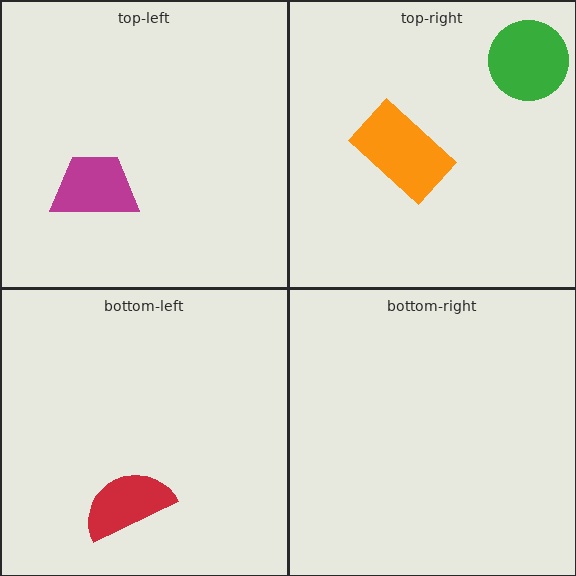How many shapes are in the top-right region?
2.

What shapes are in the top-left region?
The magenta trapezoid.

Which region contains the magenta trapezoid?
The top-left region.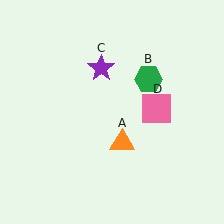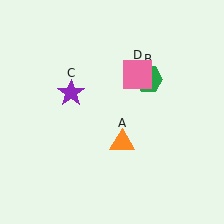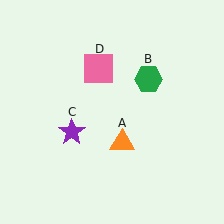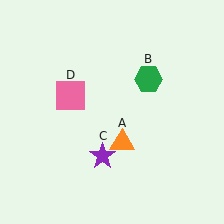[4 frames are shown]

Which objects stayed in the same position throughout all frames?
Orange triangle (object A) and green hexagon (object B) remained stationary.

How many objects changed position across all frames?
2 objects changed position: purple star (object C), pink square (object D).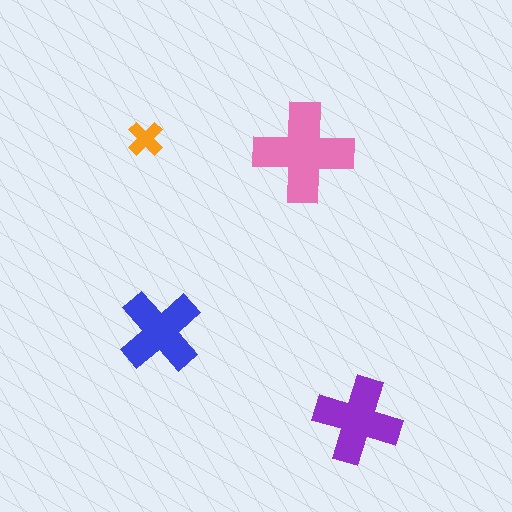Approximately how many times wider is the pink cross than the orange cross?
About 3 times wider.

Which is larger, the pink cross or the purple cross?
The pink one.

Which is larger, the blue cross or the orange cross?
The blue one.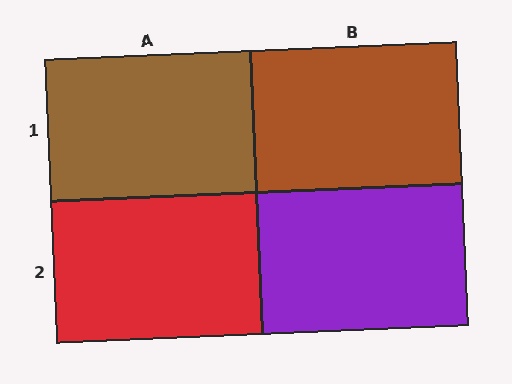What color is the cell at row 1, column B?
Brown.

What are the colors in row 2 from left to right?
Red, purple.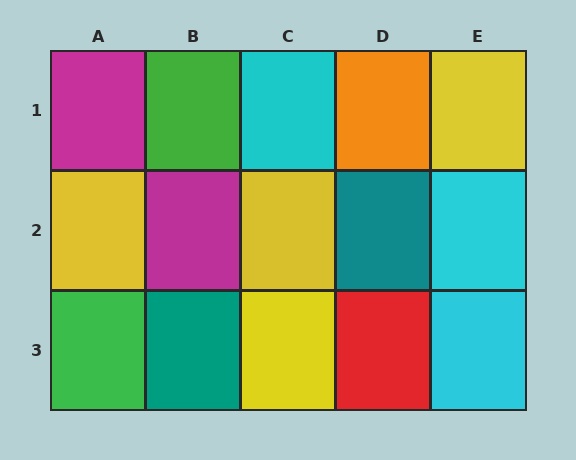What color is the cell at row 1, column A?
Magenta.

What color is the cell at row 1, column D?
Orange.